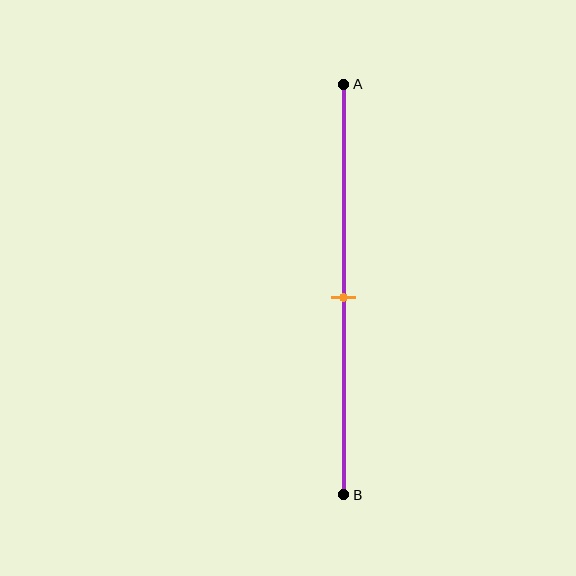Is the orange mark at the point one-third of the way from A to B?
No, the mark is at about 50% from A, not at the 33% one-third point.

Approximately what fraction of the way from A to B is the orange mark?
The orange mark is approximately 50% of the way from A to B.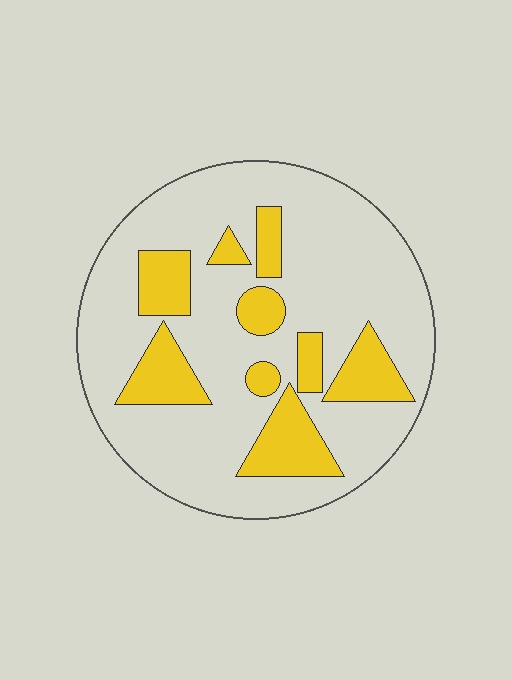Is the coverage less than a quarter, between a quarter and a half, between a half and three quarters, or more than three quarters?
Less than a quarter.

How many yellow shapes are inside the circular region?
9.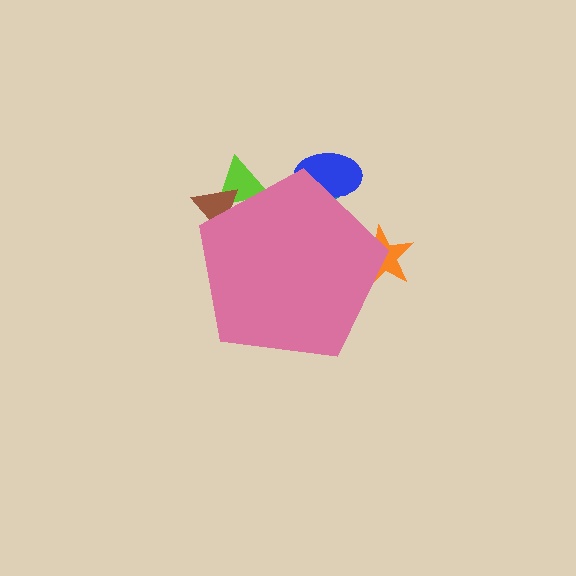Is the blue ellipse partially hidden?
Yes, the blue ellipse is partially hidden behind the pink pentagon.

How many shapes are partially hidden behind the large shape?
5 shapes are partially hidden.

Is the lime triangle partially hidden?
Yes, the lime triangle is partially hidden behind the pink pentagon.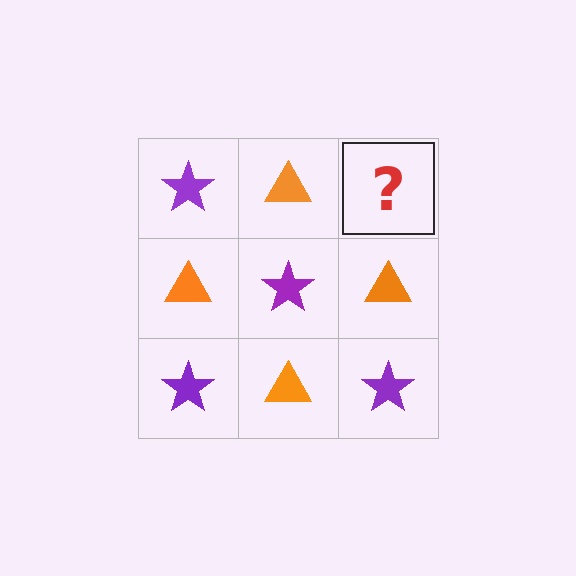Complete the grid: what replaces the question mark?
The question mark should be replaced with a purple star.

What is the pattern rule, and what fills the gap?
The rule is that it alternates purple star and orange triangle in a checkerboard pattern. The gap should be filled with a purple star.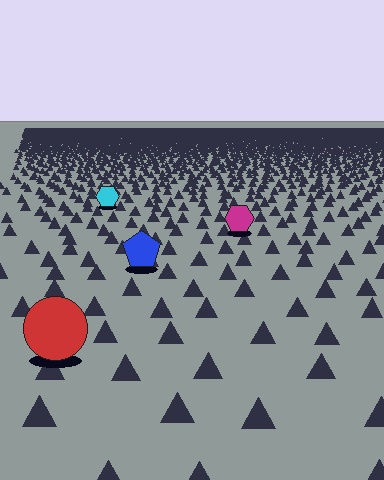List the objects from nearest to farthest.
From nearest to farthest: the red circle, the blue pentagon, the magenta hexagon, the cyan hexagon.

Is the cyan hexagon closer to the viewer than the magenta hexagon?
No. The magenta hexagon is closer — you can tell from the texture gradient: the ground texture is coarser near it.